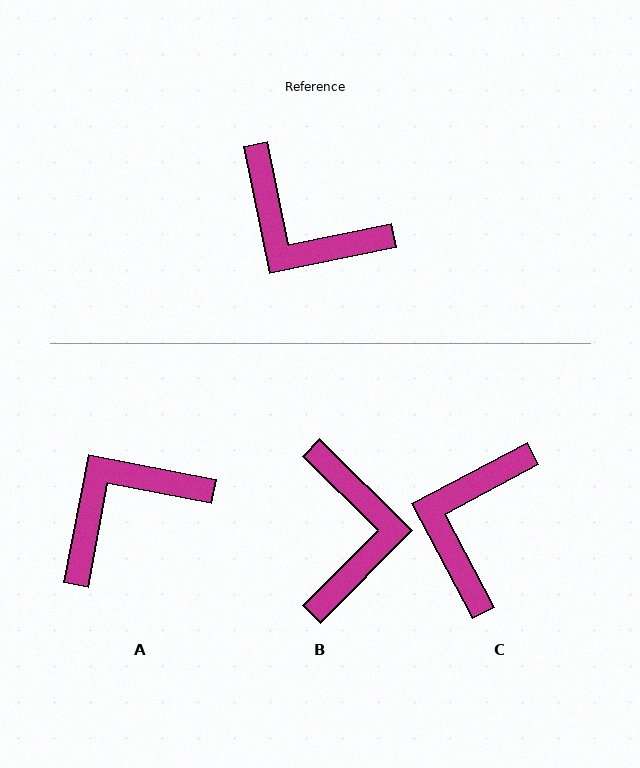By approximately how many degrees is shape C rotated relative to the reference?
Approximately 74 degrees clockwise.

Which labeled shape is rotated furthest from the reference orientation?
B, about 124 degrees away.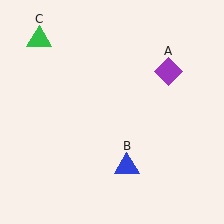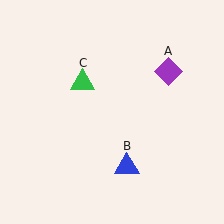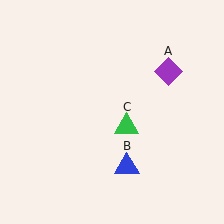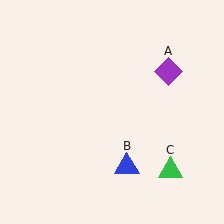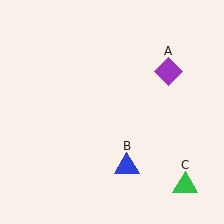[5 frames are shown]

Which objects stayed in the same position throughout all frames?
Purple diamond (object A) and blue triangle (object B) remained stationary.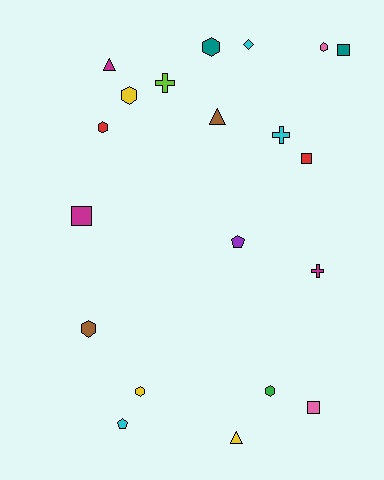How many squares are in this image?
There are 4 squares.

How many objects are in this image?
There are 20 objects.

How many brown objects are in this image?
There are 2 brown objects.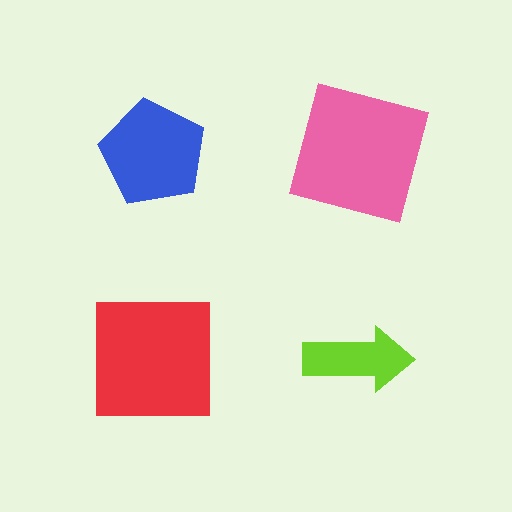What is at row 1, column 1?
A blue pentagon.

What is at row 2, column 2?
A lime arrow.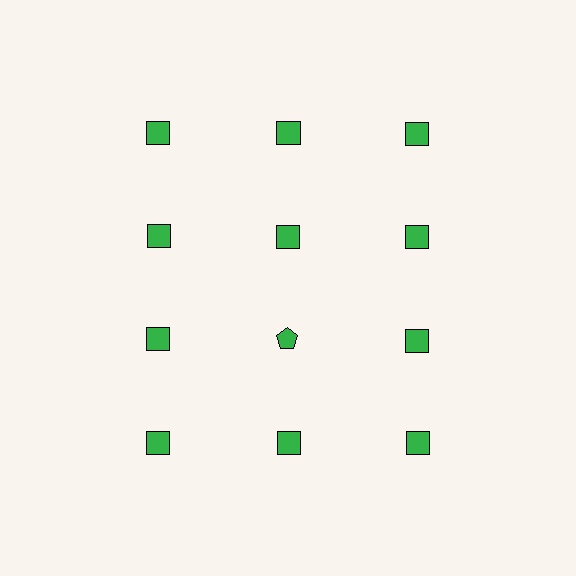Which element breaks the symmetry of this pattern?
The green pentagon in the third row, second from left column breaks the symmetry. All other shapes are green squares.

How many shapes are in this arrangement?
There are 12 shapes arranged in a grid pattern.